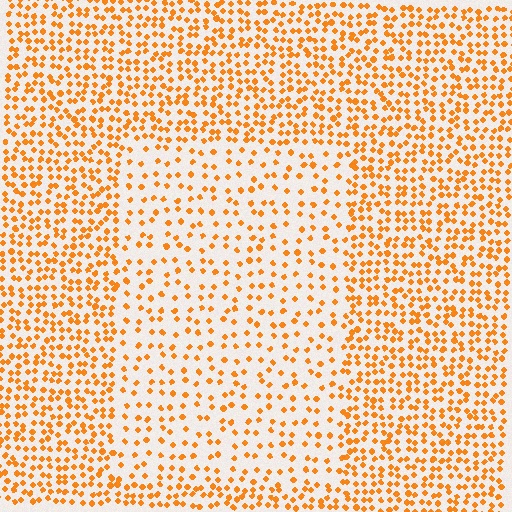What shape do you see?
I see a rectangle.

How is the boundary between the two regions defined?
The boundary is defined by a change in element density (approximately 2.1x ratio). All elements are the same color, size, and shape.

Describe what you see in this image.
The image contains small orange elements arranged at two different densities. A rectangle-shaped region is visible where the elements are less densely packed than the surrounding area.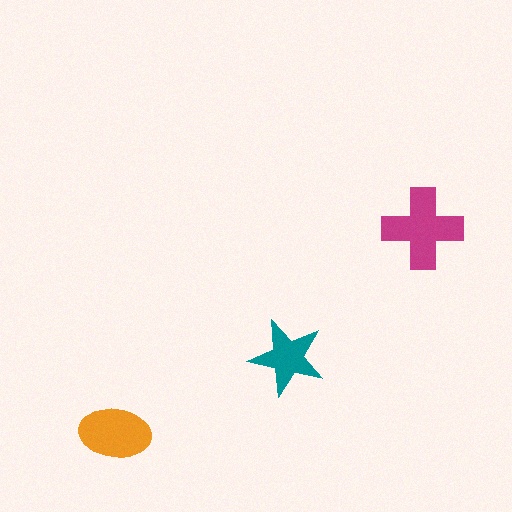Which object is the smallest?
The teal star.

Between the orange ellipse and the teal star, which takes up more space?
The orange ellipse.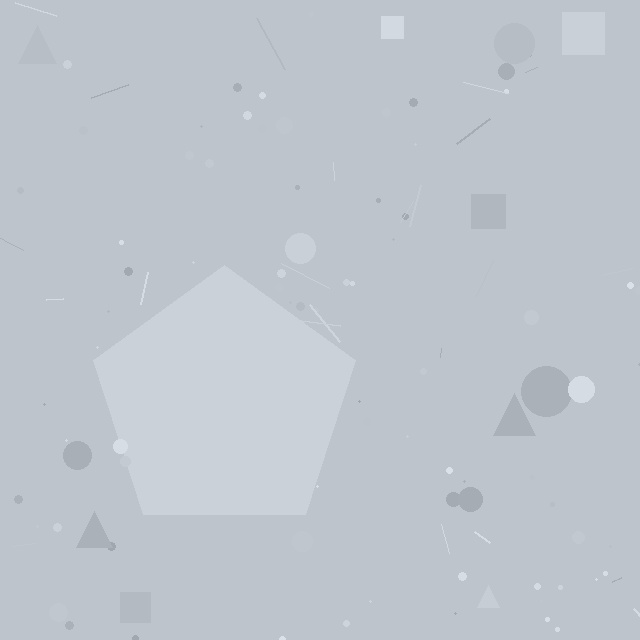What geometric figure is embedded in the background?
A pentagon is embedded in the background.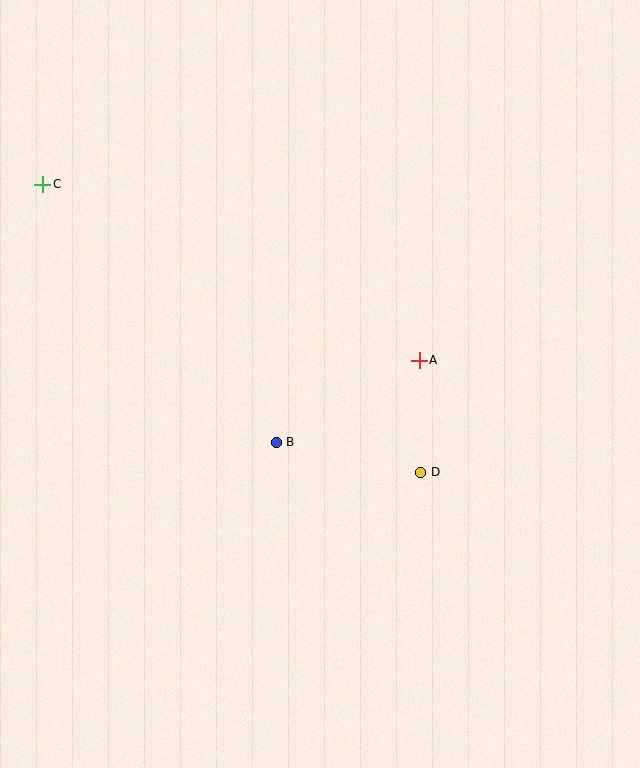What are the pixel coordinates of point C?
Point C is at (43, 185).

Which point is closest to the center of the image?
Point B at (276, 442) is closest to the center.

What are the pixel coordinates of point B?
Point B is at (276, 442).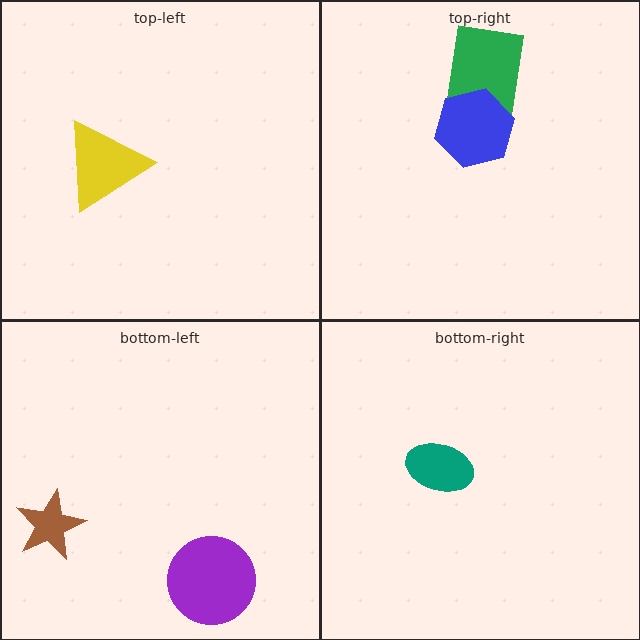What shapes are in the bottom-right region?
The teal ellipse.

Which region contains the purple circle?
The bottom-left region.